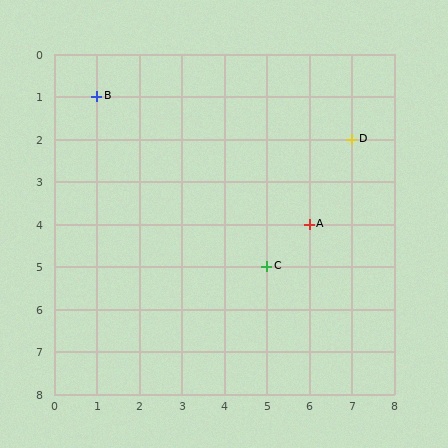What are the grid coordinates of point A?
Point A is at grid coordinates (6, 4).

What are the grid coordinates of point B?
Point B is at grid coordinates (1, 1).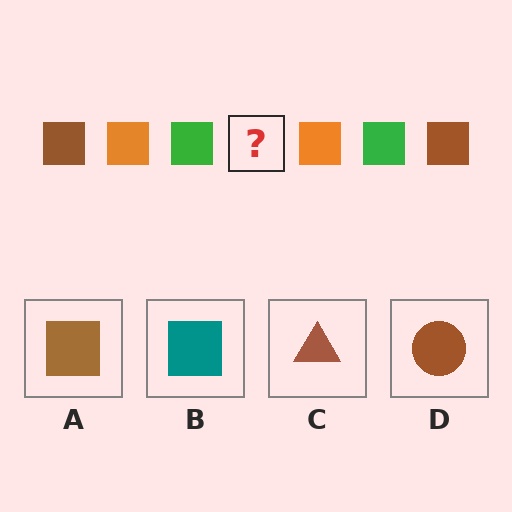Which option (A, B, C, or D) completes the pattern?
A.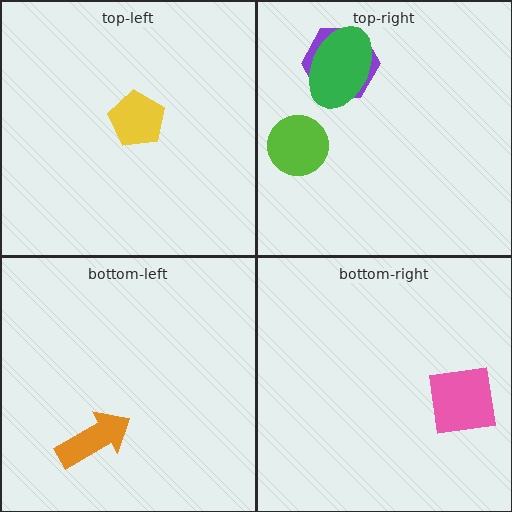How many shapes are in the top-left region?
1.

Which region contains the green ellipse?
The top-right region.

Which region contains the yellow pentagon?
The top-left region.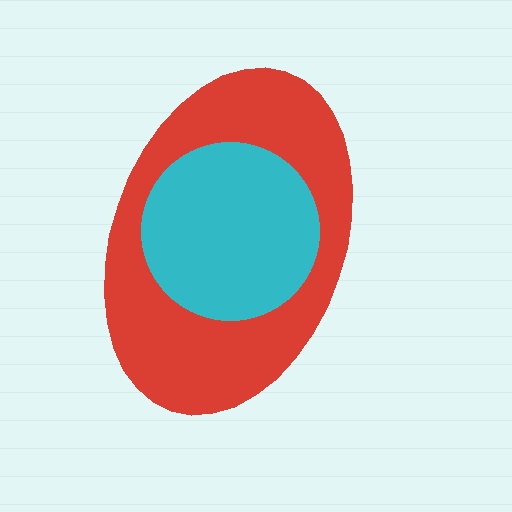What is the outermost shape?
The red ellipse.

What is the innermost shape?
The cyan circle.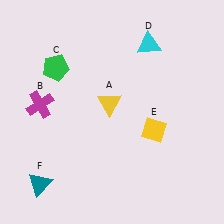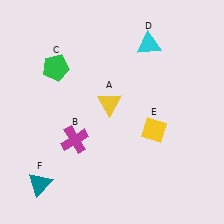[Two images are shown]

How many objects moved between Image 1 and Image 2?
1 object moved between the two images.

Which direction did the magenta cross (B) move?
The magenta cross (B) moved down.